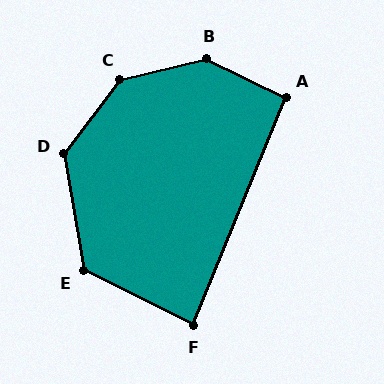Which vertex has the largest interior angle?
B, at approximately 141 degrees.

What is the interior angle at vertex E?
Approximately 126 degrees (obtuse).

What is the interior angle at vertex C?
Approximately 140 degrees (obtuse).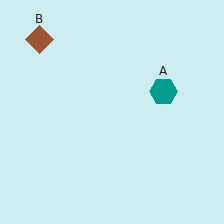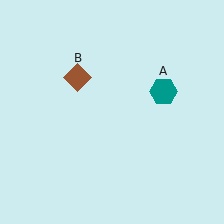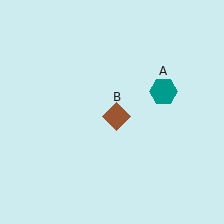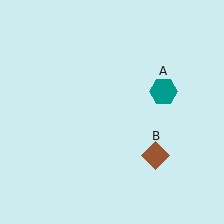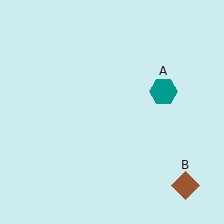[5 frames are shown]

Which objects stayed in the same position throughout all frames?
Teal hexagon (object A) remained stationary.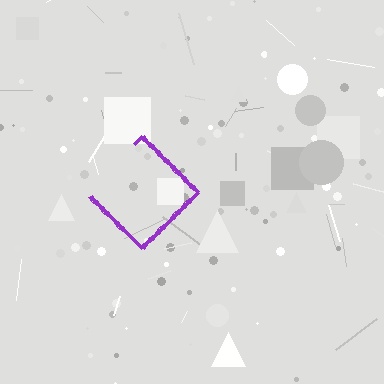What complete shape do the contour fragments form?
The contour fragments form a diamond.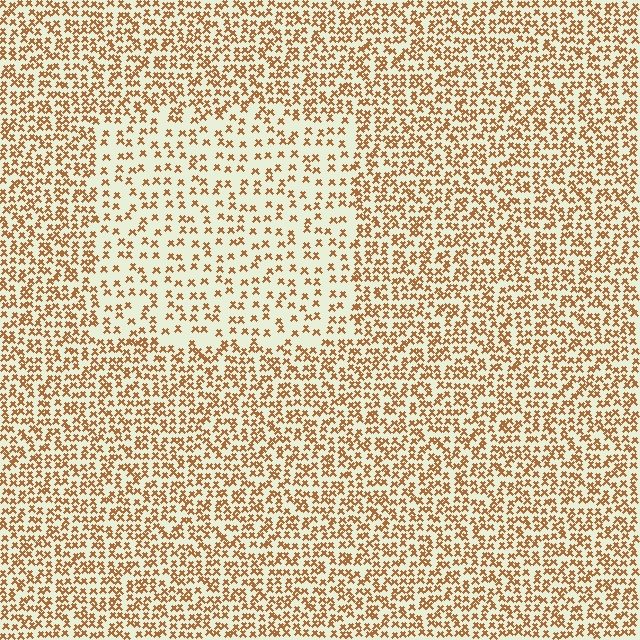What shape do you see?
I see a rectangle.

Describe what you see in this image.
The image contains small brown elements arranged at two different densities. A rectangle-shaped region is visible where the elements are less densely packed than the surrounding area.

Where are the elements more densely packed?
The elements are more densely packed outside the rectangle boundary.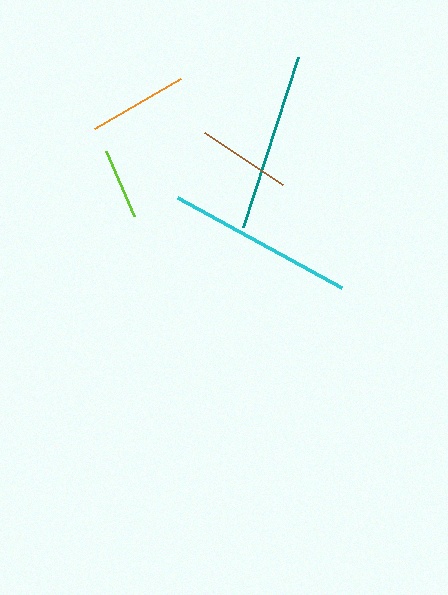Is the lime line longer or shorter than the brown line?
The brown line is longer than the lime line.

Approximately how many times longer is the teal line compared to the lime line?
The teal line is approximately 2.5 times the length of the lime line.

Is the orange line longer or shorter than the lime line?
The orange line is longer than the lime line.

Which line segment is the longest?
The cyan line is the longest at approximately 187 pixels.